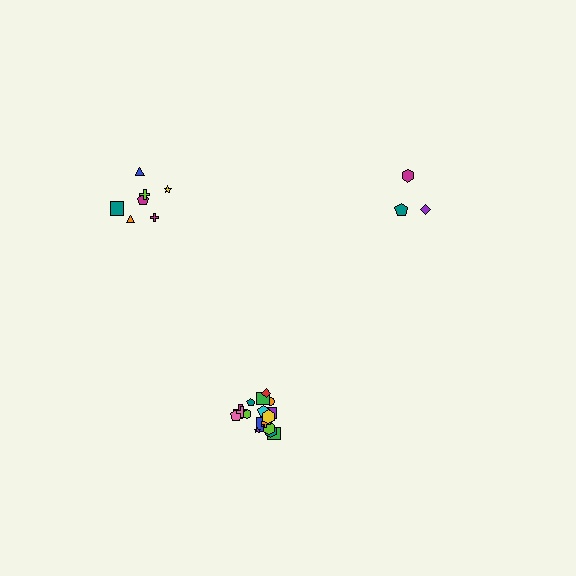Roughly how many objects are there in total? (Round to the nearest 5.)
Roughly 30 objects in total.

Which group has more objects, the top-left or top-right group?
The top-left group.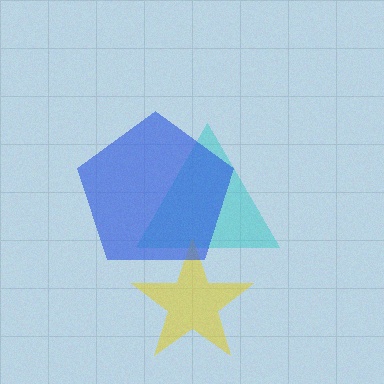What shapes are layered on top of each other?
The layered shapes are: a cyan triangle, a yellow star, a blue pentagon.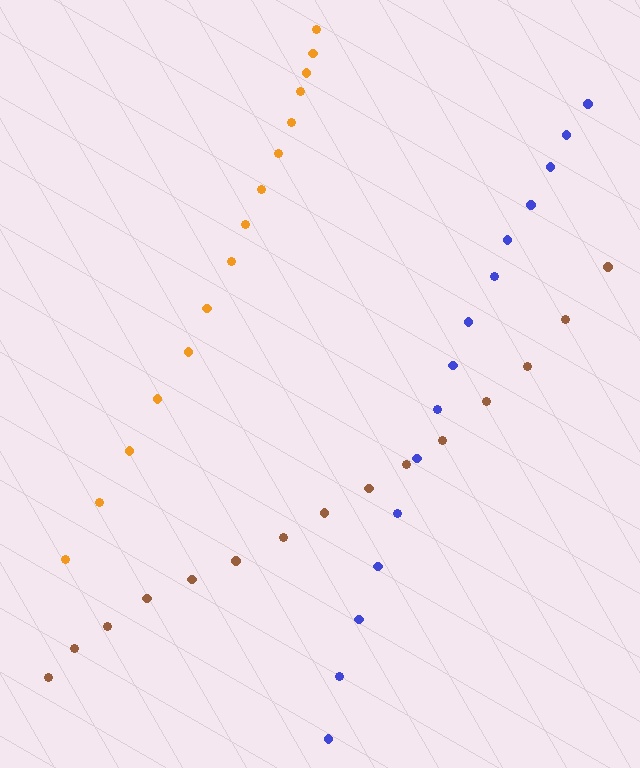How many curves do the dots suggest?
There are 3 distinct paths.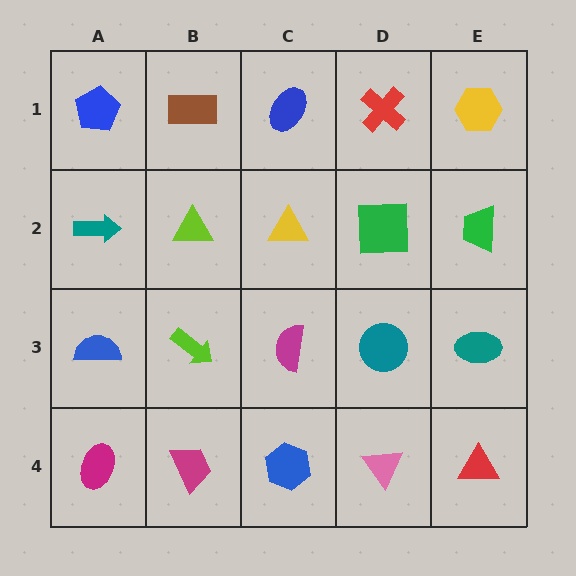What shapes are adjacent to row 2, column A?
A blue pentagon (row 1, column A), a blue semicircle (row 3, column A), a lime triangle (row 2, column B).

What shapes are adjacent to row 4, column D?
A teal circle (row 3, column D), a blue hexagon (row 4, column C), a red triangle (row 4, column E).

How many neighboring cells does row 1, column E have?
2.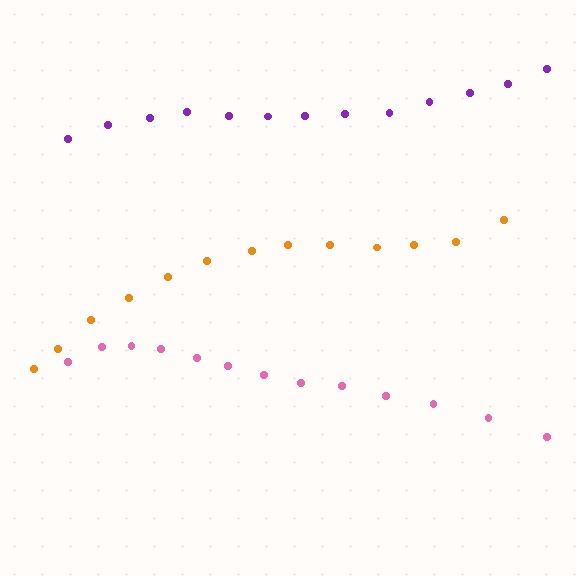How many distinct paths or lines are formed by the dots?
There are 3 distinct paths.